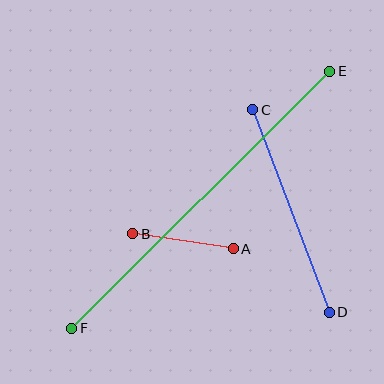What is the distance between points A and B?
The distance is approximately 101 pixels.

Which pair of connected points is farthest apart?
Points E and F are farthest apart.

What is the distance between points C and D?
The distance is approximately 216 pixels.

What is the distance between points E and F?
The distance is approximately 364 pixels.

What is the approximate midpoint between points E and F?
The midpoint is at approximately (201, 200) pixels.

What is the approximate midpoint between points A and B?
The midpoint is at approximately (183, 241) pixels.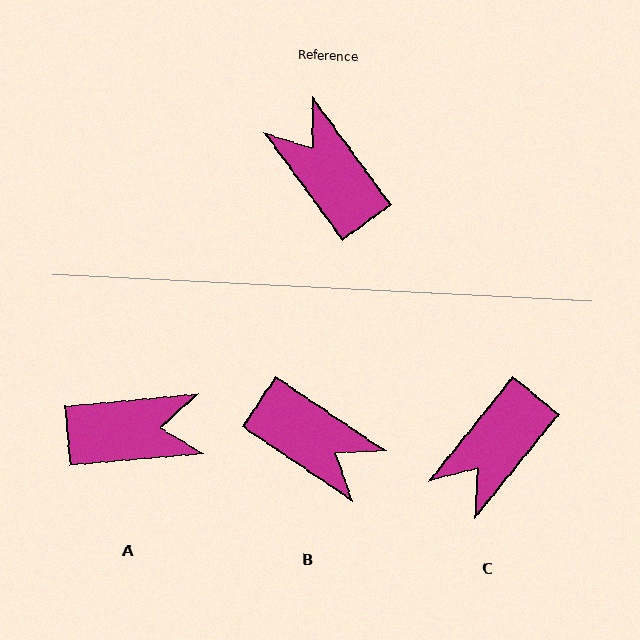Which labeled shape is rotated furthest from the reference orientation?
B, about 160 degrees away.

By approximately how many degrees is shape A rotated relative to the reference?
Approximately 121 degrees clockwise.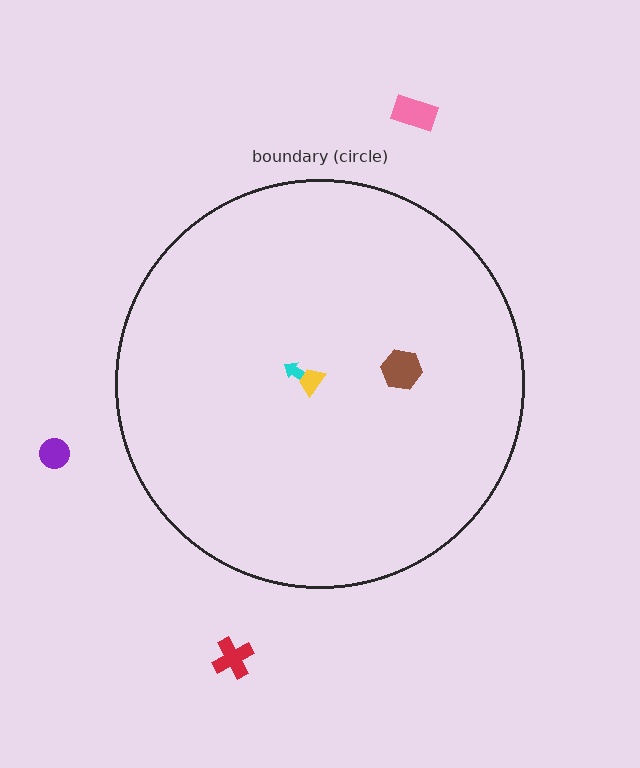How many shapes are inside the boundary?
3 inside, 3 outside.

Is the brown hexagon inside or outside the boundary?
Inside.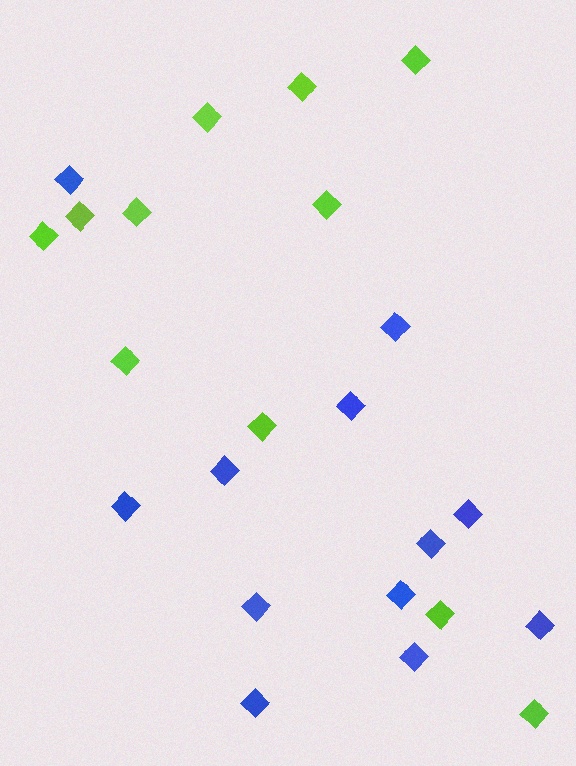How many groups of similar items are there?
There are 2 groups: one group of blue diamonds (12) and one group of lime diamonds (11).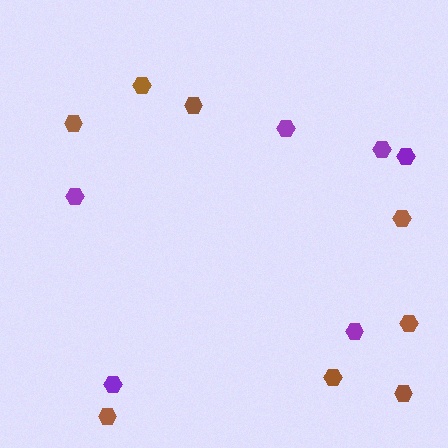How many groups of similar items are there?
There are 2 groups: one group of purple hexagons (6) and one group of brown hexagons (8).